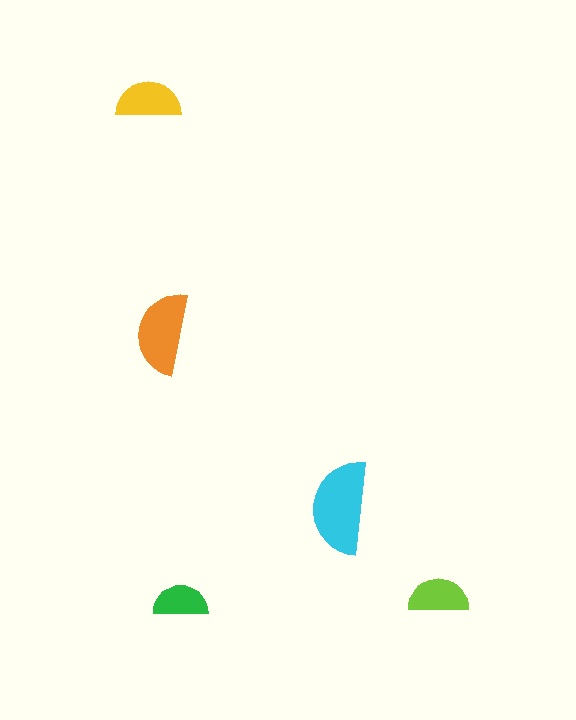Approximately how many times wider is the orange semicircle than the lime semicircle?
About 1.5 times wider.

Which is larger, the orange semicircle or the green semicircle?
The orange one.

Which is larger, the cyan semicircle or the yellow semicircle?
The cyan one.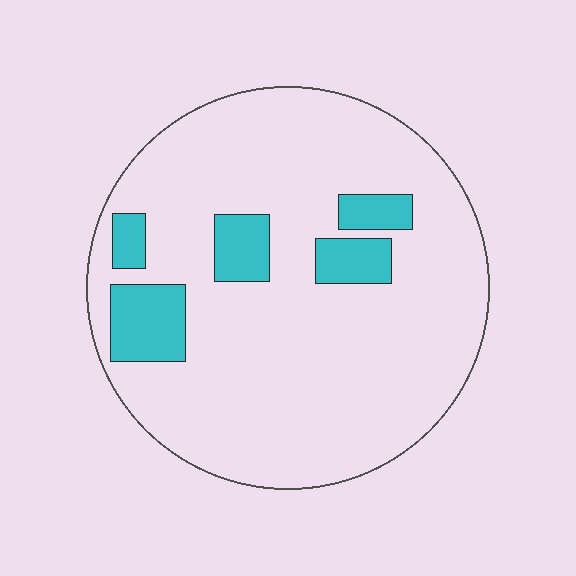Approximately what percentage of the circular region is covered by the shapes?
Approximately 15%.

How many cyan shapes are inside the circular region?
5.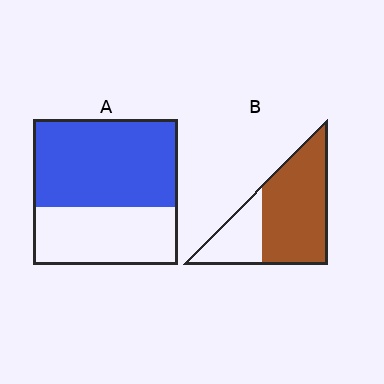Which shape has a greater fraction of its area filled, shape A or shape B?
Shape B.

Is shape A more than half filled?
Yes.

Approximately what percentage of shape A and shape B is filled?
A is approximately 60% and B is approximately 70%.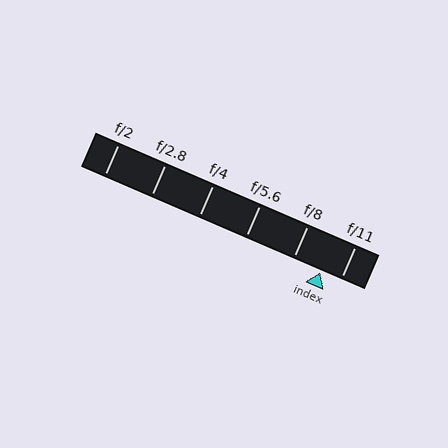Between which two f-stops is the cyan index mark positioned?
The index mark is between f/8 and f/11.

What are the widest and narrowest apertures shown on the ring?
The widest aperture shown is f/2 and the narrowest is f/11.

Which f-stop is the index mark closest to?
The index mark is closest to f/11.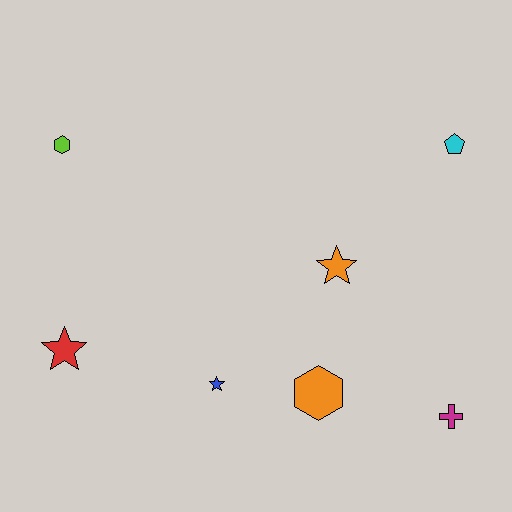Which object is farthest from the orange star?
The lime hexagon is farthest from the orange star.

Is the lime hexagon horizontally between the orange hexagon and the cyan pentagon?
No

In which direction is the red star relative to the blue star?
The red star is to the left of the blue star.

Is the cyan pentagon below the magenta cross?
No